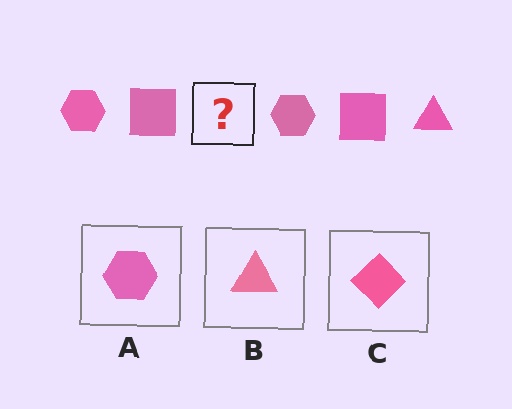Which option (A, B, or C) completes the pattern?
B.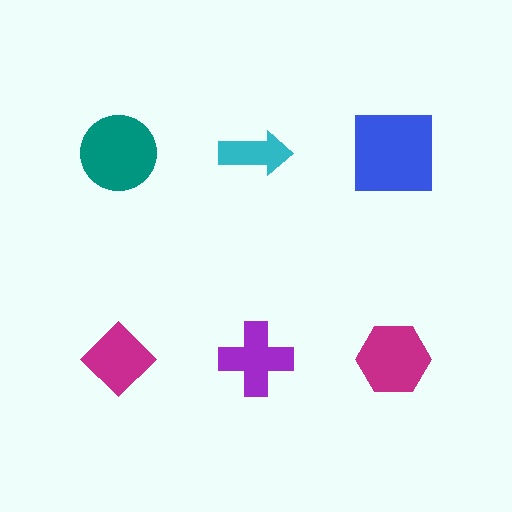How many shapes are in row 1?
3 shapes.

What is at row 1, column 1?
A teal circle.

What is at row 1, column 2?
A cyan arrow.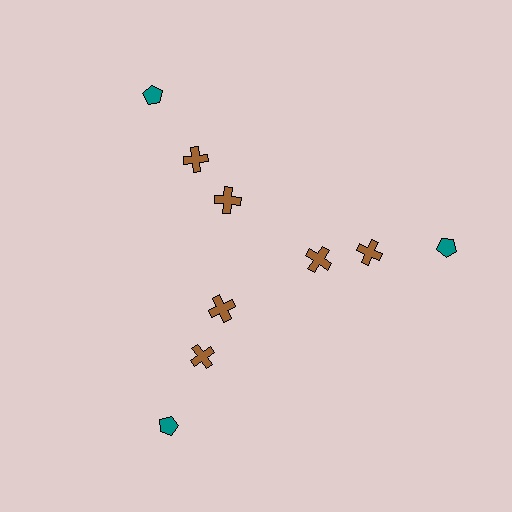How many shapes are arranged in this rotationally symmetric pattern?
There are 9 shapes, arranged in 3 groups of 3.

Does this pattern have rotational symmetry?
Yes, this pattern has 3-fold rotational symmetry. It looks the same after rotating 120 degrees around the center.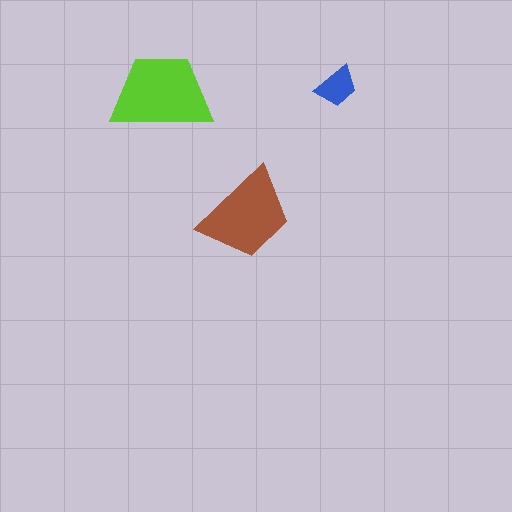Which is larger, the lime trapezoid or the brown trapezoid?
The lime one.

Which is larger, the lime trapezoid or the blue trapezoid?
The lime one.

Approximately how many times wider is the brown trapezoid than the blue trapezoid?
About 2 times wider.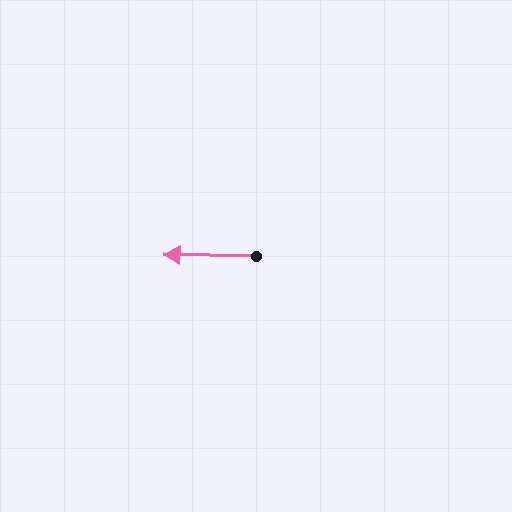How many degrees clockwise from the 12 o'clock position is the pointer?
Approximately 271 degrees.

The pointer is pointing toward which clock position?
Roughly 9 o'clock.